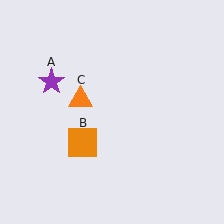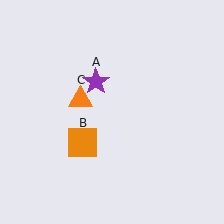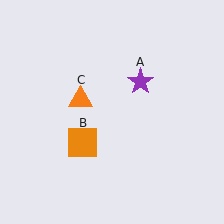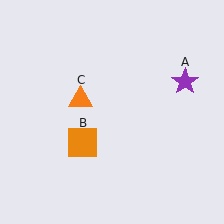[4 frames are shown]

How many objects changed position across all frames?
1 object changed position: purple star (object A).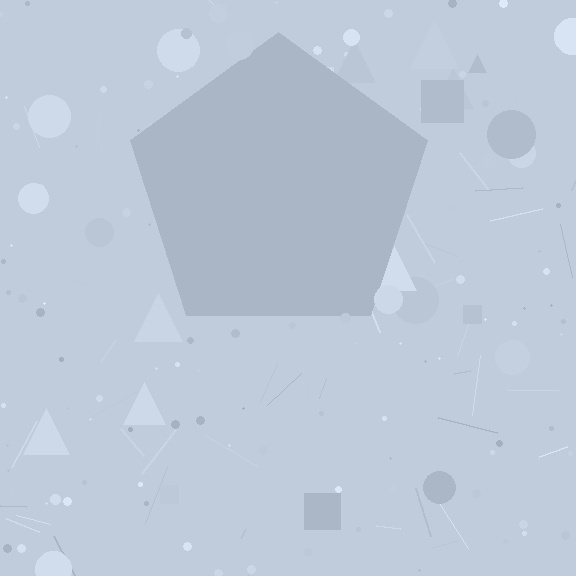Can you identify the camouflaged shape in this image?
The camouflaged shape is a pentagon.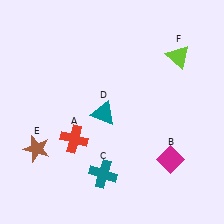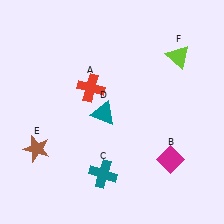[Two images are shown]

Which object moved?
The red cross (A) moved up.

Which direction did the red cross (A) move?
The red cross (A) moved up.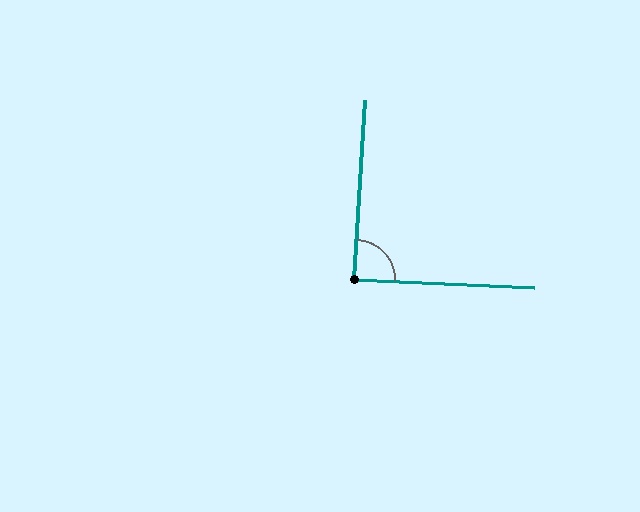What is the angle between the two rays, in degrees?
Approximately 89 degrees.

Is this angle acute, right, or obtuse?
It is approximately a right angle.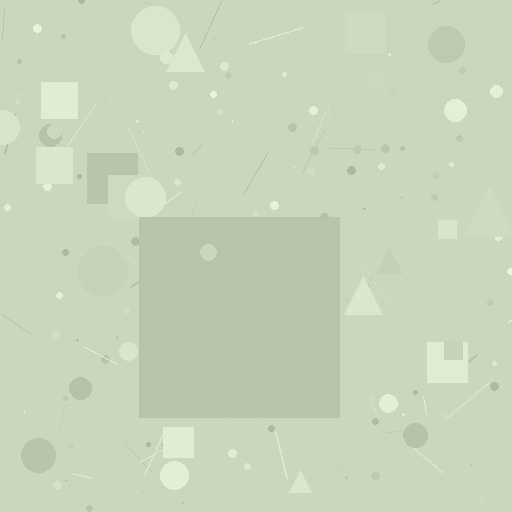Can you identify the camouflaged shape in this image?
The camouflaged shape is a square.